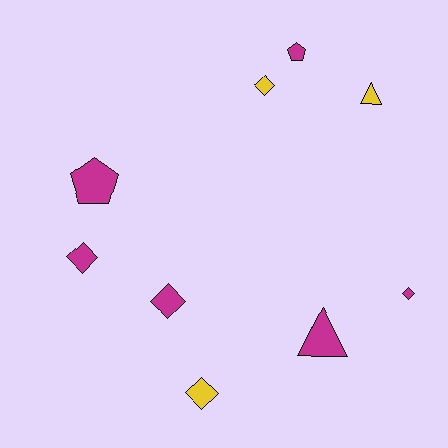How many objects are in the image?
There are 9 objects.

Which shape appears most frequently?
Diamond, with 5 objects.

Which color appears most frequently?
Magenta, with 6 objects.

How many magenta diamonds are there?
There are 3 magenta diamonds.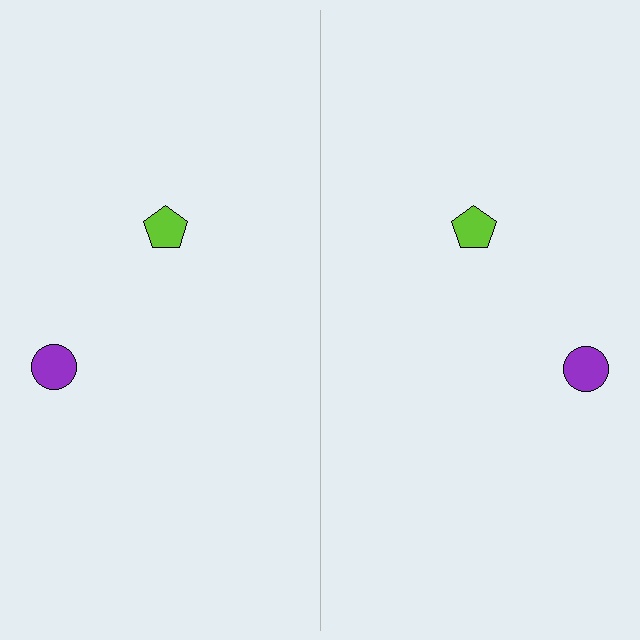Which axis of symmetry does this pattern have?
The pattern has a vertical axis of symmetry running through the center of the image.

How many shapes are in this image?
There are 4 shapes in this image.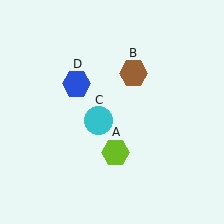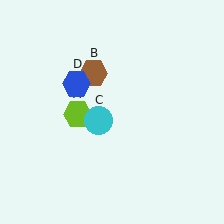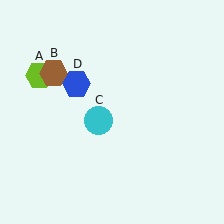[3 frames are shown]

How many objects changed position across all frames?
2 objects changed position: lime hexagon (object A), brown hexagon (object B).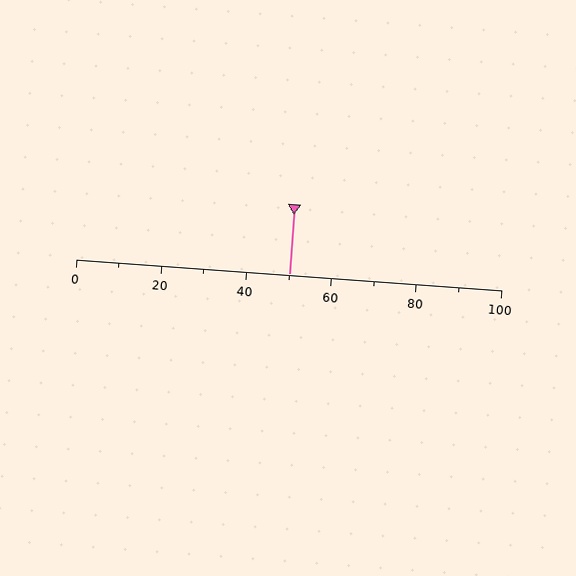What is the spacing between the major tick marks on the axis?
The major ticks are spaced 20 apart.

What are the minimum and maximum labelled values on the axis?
The axis runs from 0 to 100.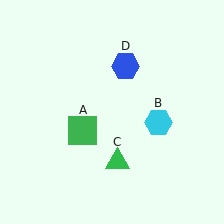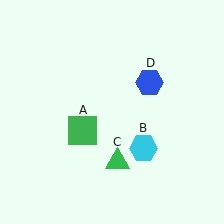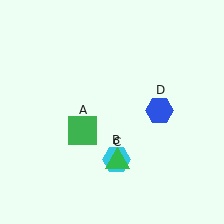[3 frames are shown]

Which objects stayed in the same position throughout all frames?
Green square (object A) and green triangle (object C) remained stationary.